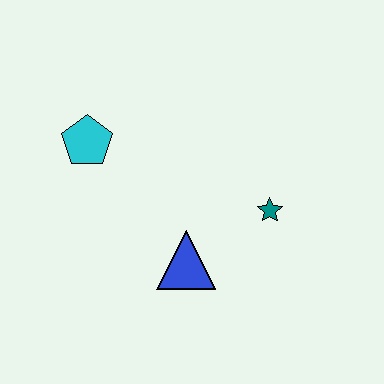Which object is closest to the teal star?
The blue triangle is closest to the teal star.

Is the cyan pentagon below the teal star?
No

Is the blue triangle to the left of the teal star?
Yes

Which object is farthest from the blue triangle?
The cyan pentagon is farthest from the blue triangle.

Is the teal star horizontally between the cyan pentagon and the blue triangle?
No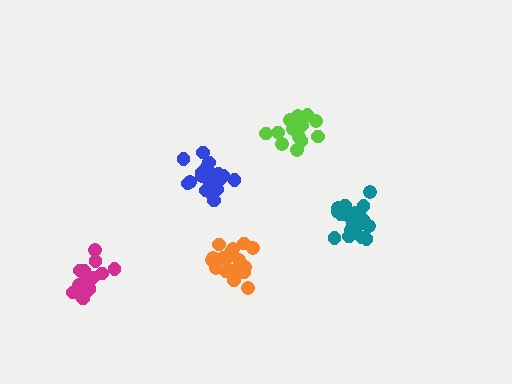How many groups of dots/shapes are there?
There are 5 groups.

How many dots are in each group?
Group 1: 21 dots, Group 2: 20 dots, Group 3: 20 dots, Group 4: 15 dots, Group 5: 16 dots (92 total).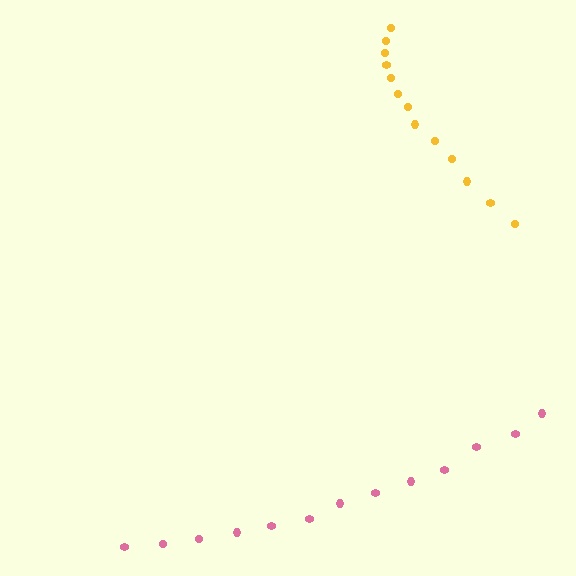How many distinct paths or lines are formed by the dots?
There are 2 distinct paths.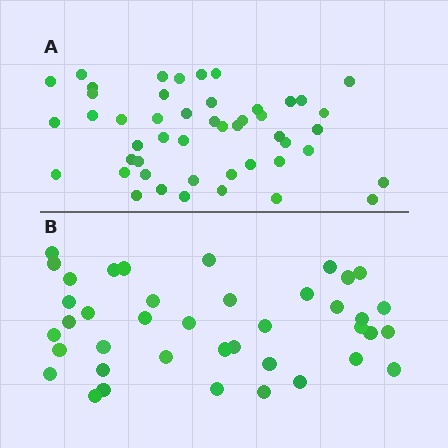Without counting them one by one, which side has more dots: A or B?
Region A (the top region) has more dots.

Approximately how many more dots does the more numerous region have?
Region A has roughly 8 or so more dots than region B.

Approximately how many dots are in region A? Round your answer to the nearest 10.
About 50 dots. (The exact count is 48, which rounds to 50.)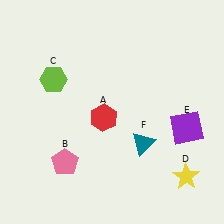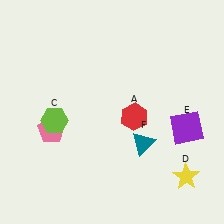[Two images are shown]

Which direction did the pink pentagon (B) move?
The pink pentagon (B) moved up.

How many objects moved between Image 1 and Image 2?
3 objects moved between the two images.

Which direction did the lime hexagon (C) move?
The lime hexagon (C) moved down.